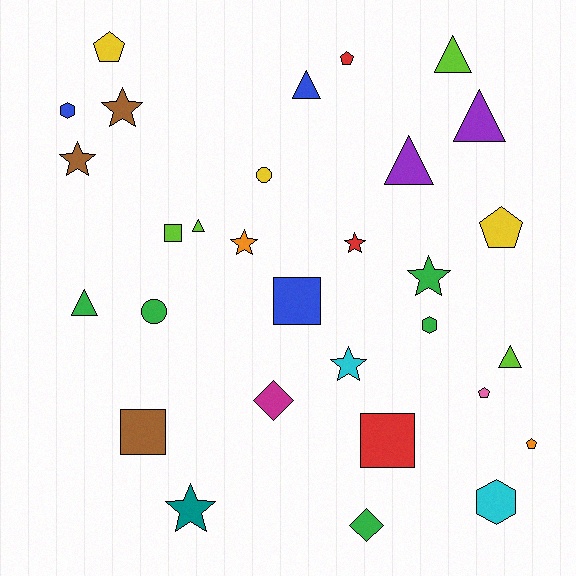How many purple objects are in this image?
There are 2 purple objects.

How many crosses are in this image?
There are no crosses.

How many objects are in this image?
There are 30 objects.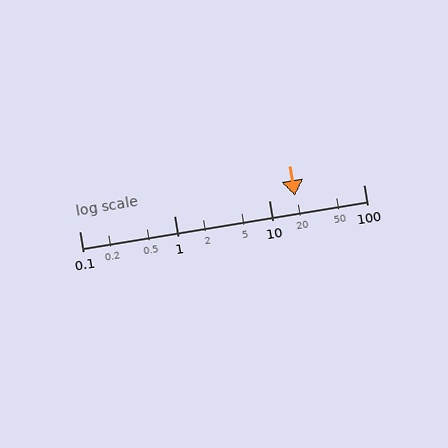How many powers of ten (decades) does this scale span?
The scale spans 3 decades, from 0.1 to 100.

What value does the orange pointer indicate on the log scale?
The pointer indicates approximately 19.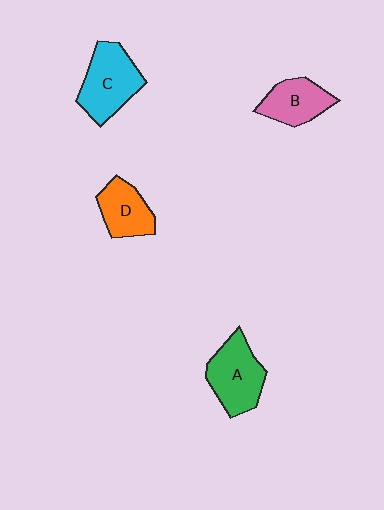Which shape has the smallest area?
Shape D (orange).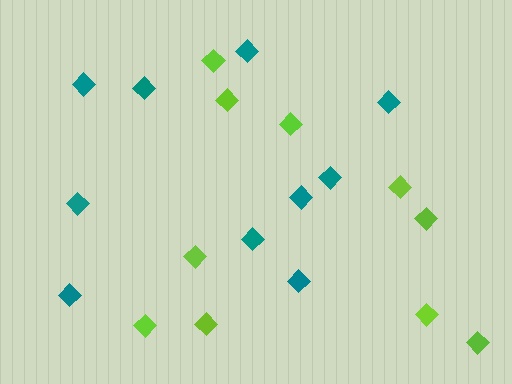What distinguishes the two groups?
There are 2 groups: one group of teal diamonds (10) and one group of lime diamonds (10).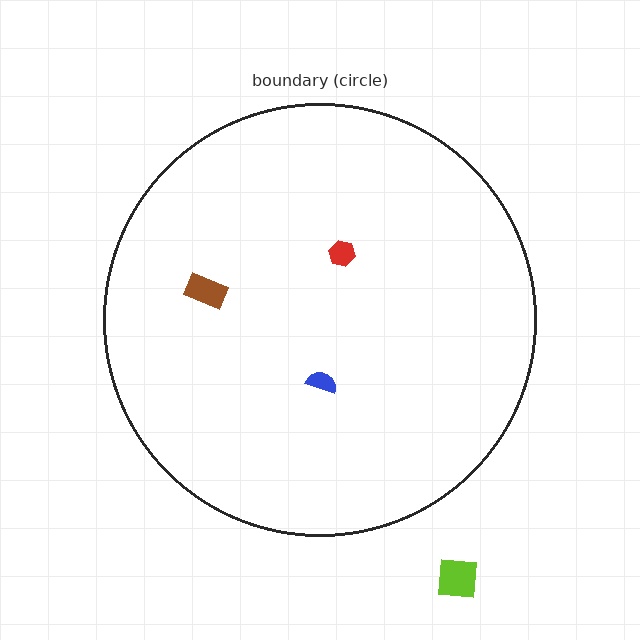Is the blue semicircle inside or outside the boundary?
Inside.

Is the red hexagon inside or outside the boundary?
Inside.